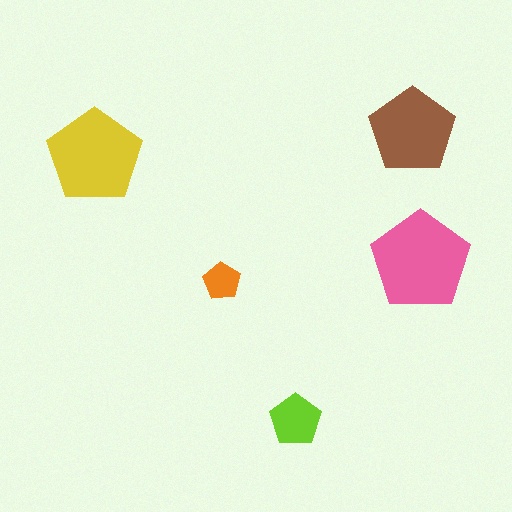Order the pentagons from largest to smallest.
the pink one, the yellow one, the brown one, the lime one, the orange one.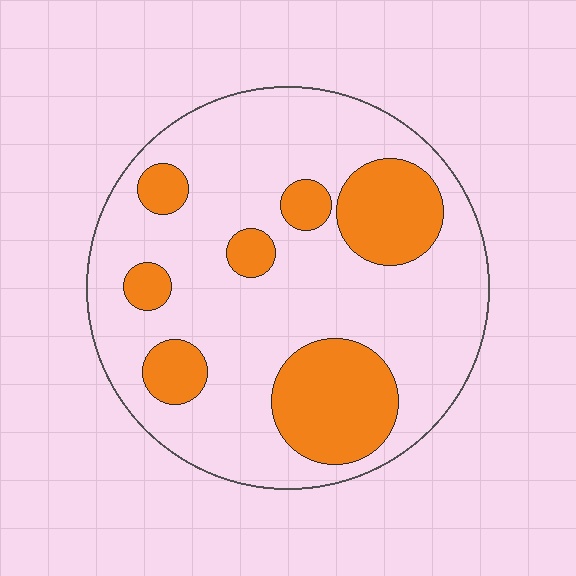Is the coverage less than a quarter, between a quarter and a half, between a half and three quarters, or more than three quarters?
Between a quarter and a half.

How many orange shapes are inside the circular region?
7.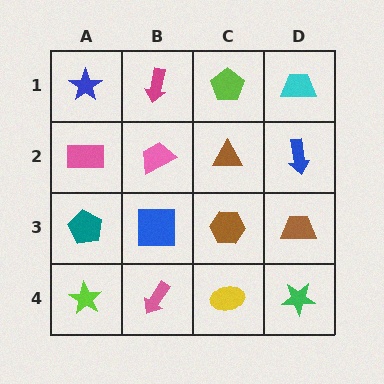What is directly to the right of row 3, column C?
A brown trapezoid.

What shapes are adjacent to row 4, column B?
A blue square (row 3, column B), a lime star (row 4, column A), a yellow ellipse (row 4, column C).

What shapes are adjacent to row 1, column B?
A pink trapezoid (row 2, column B), a blue star (row 1, column A), a lime pentagon (row 1, column C).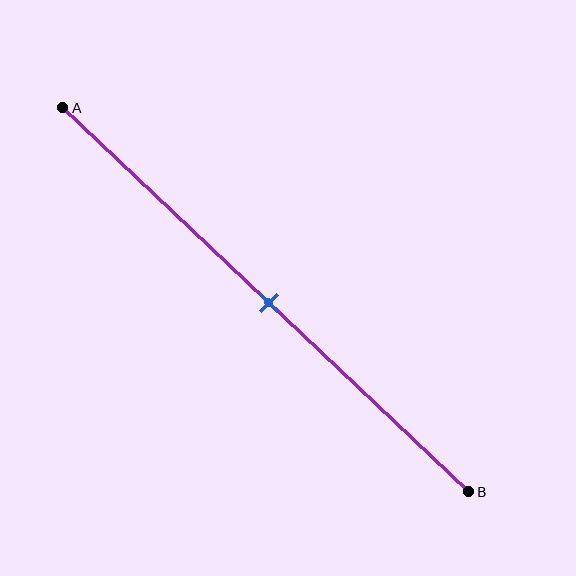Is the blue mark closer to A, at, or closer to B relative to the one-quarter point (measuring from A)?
The blue mark is closer to point B than the one-quarter point of segment AB.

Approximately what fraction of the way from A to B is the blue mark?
The blue mark is approximately 50% of the way from A to B.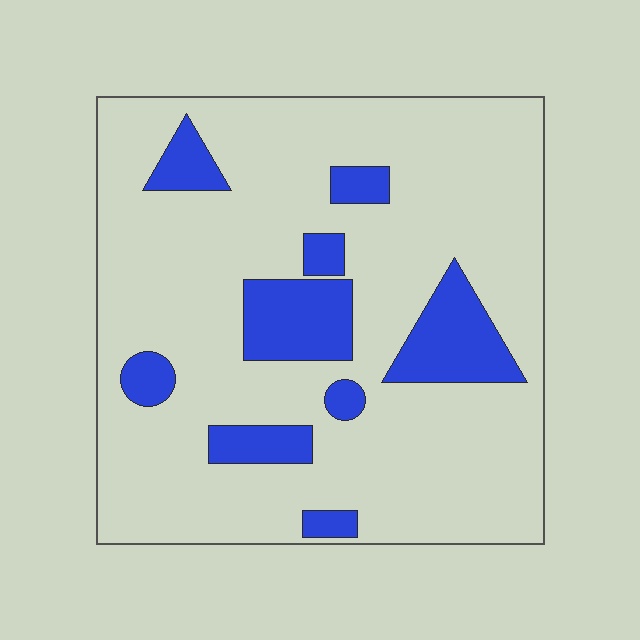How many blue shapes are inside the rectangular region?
9.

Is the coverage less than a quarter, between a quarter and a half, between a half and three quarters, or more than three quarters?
Less than a quarter.